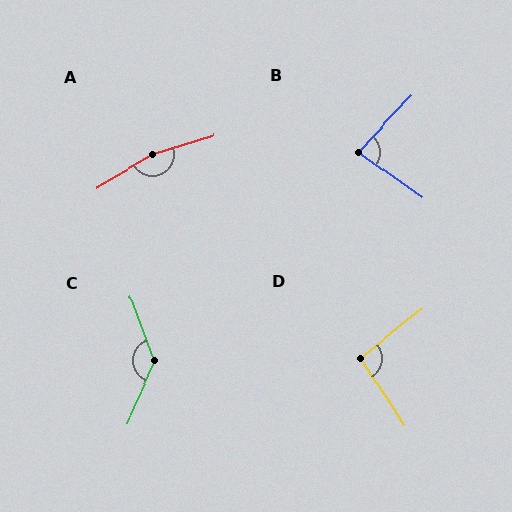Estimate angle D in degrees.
Approximately 96 degrees.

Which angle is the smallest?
B, at approximately 82 degrees.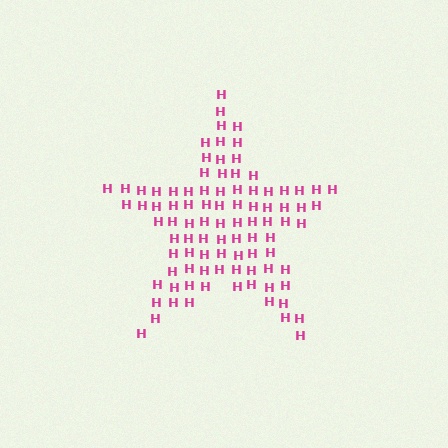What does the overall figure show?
The overall figure shows a star.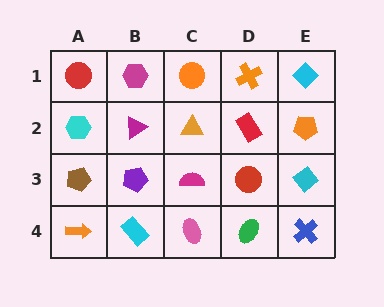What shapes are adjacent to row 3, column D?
A red rectangle (row 2, column D), a green ellipse (row 4, column D), a magenta semicircle (row 3, column C), a cyan diamond (row 3, column E).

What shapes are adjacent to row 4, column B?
A purple pentagon (row 3, column B), an orange arrow (row 4, column A), a pink ellipse (row 4, column C).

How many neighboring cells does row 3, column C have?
4.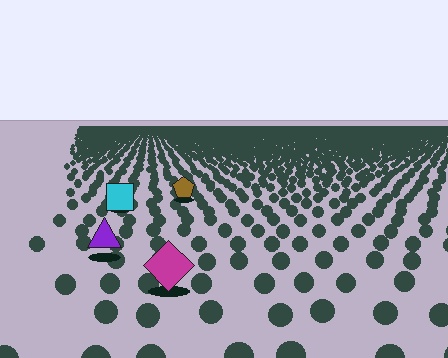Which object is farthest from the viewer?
The brown pentagon is farthest from the viewer. It appears smaller and the ground texture around it is denser.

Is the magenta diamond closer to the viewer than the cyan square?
Yes. The magenta diamond is closer — you can tell from the texture gradient: the ground texture is coarser near it.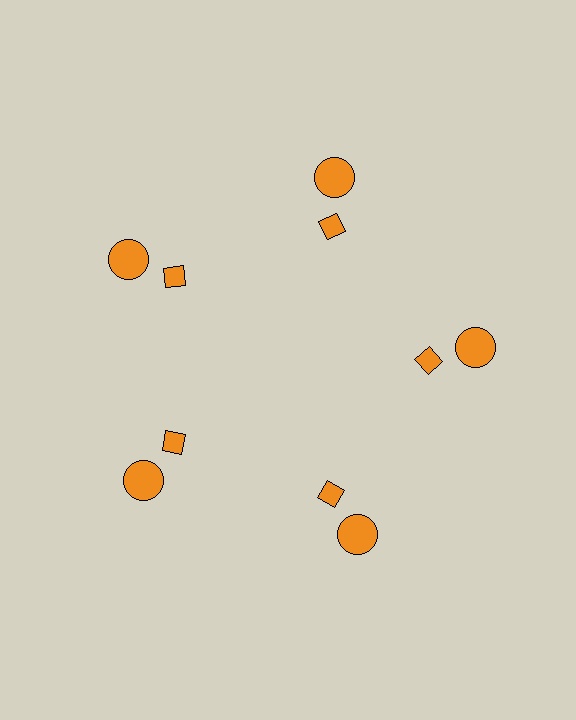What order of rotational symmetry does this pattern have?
This pattern has 5-fold rotational symmetry.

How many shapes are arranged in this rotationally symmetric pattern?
There are 10 shapes, arranged in 5 groups of 2.